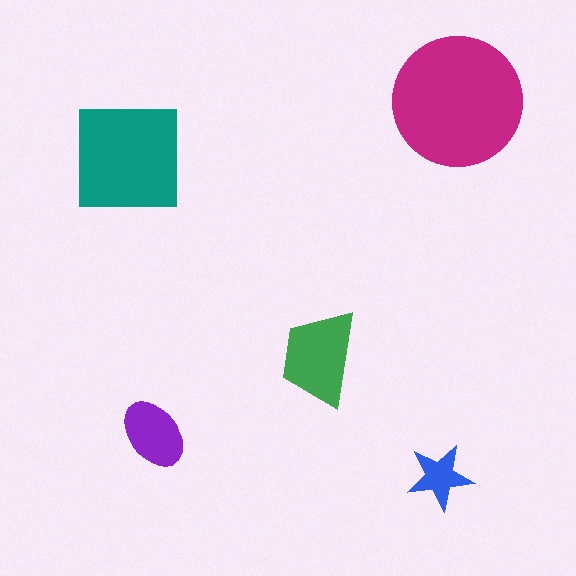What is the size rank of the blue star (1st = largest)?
5th.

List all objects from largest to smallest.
The magenta circle, the teal square, the green trapezoid, the purple ellipse, the blue star.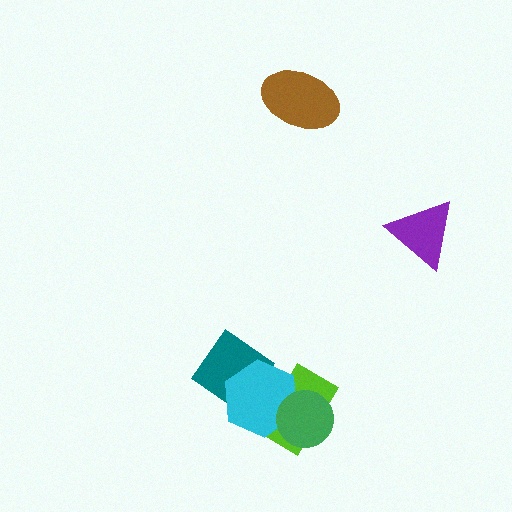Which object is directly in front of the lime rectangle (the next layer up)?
The cyan hexagon is directly in front of the lime rectangle.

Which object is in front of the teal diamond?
The cyan hexagon is in front of the teal diamond.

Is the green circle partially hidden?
No, no other shape covers it.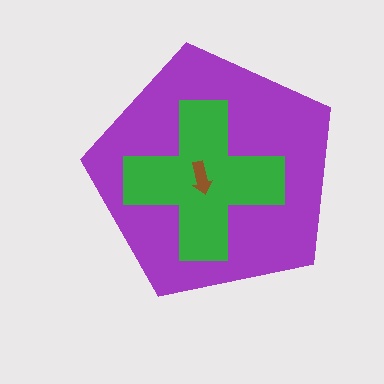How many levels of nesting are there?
3.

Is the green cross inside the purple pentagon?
Yes.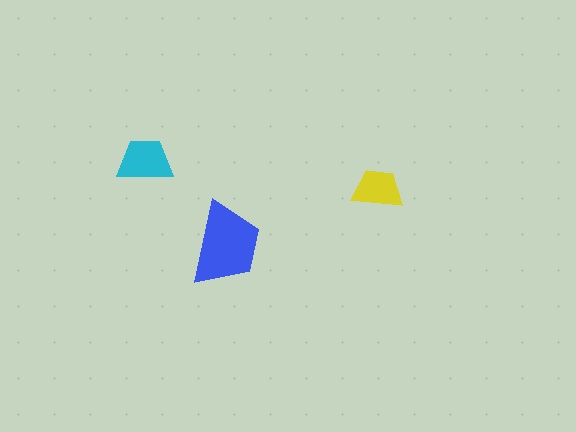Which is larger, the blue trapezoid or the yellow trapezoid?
The blue one.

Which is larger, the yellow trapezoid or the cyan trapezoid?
The cyan one.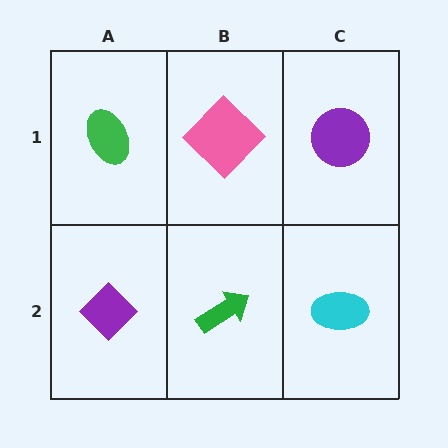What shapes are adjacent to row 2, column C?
A purple circle (row 1, column C), a green arrow (row 2, column B).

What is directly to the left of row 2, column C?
A green arrow.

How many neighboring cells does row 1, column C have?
2.